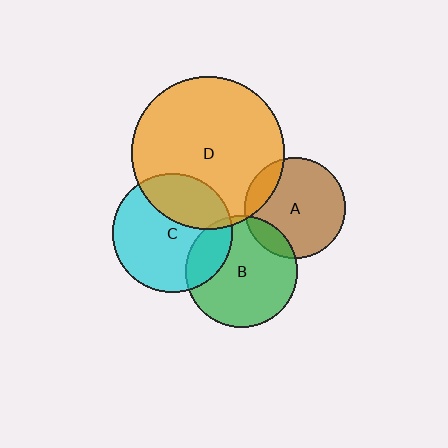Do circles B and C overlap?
Yes.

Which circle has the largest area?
Circle D (orange).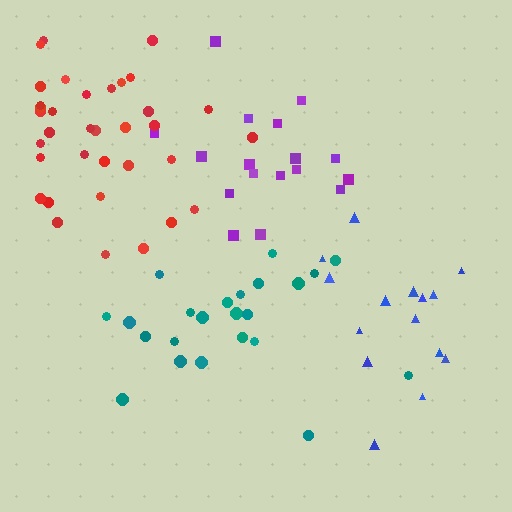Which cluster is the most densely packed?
Teal.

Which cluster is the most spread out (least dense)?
Purple.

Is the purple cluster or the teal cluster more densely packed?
Teal.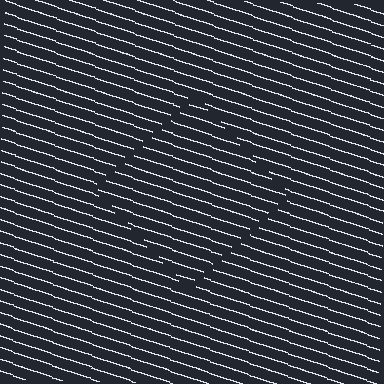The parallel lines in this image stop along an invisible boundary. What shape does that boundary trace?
An illusory square. The interior of the shape contains the same grating, shifted by half a period — the contour is defined by the phase discontinuity where line-ends from the inner and outer gratings abut.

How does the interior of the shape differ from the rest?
The interior of the shape contains the same grating, shifted by half a period — the contour is defined by the phase discontinuity where line-ends from the inner and outer gratings abut.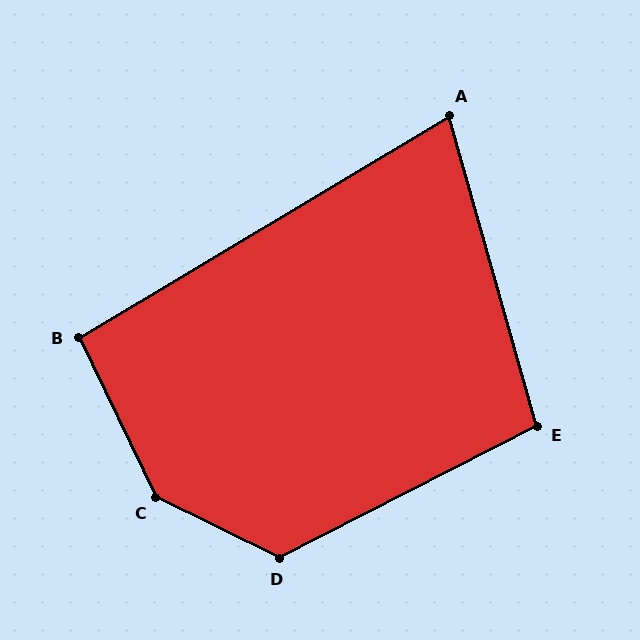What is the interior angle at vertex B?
Approximately 95 degrees (obtuse).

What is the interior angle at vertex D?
Approximately 127 degrees (obtuse).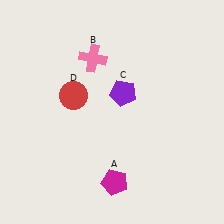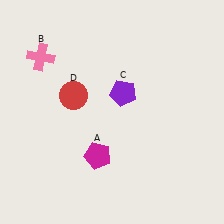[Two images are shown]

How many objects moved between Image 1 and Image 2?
2 objects moved between the two images.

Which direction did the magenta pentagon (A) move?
The magenta pentagon (A) moved up.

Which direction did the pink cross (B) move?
The pink cross (B) moved left.